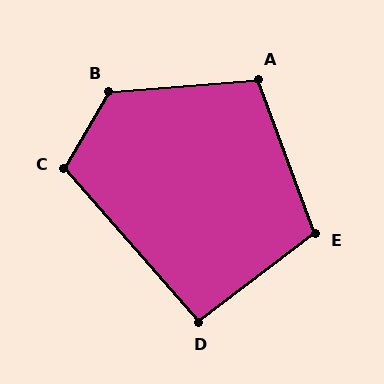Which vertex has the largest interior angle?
B, at approximately 125 degrees.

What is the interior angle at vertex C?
Approximately 108 degrees (obtuse).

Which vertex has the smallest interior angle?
D, at approximately 94 degrees.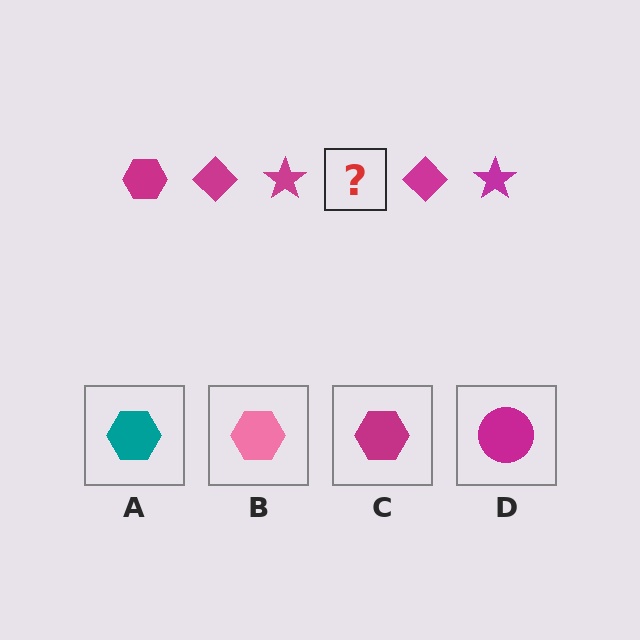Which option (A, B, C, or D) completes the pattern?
C.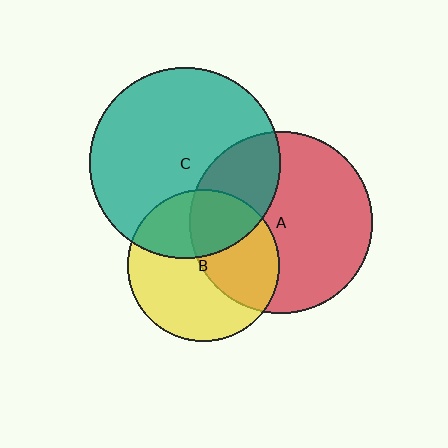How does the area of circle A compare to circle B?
Approximately 1.4 times.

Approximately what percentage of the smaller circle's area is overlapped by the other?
Approximately 35%.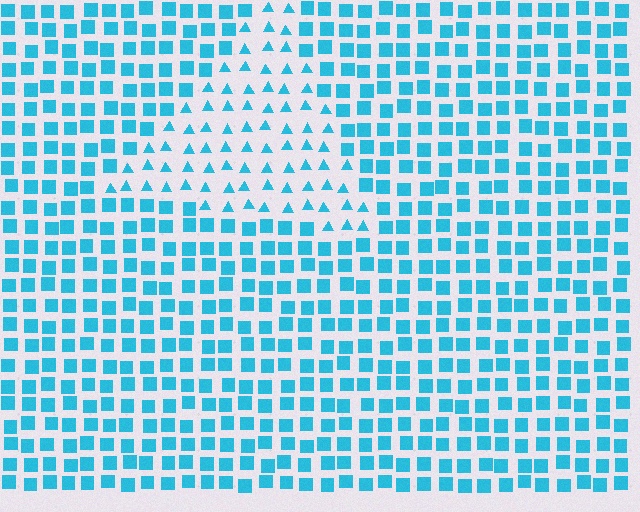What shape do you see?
I see a triangle.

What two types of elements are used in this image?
The image uses triangles inside the triangle region and squares outside it.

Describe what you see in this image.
The image is filled with small cyan elements arranged in a uniform grid. A triangle-shaped region contains triangles, while the surrounding area contains squares. The boundary is defined purely by the change in element shape.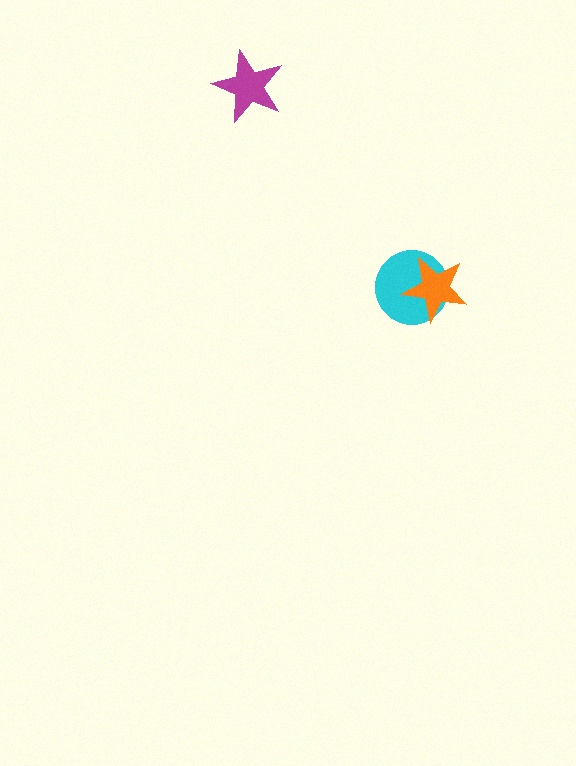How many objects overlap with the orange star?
1 object overlaps with the orange star.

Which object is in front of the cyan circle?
The orange star is in front of the cyan circle.